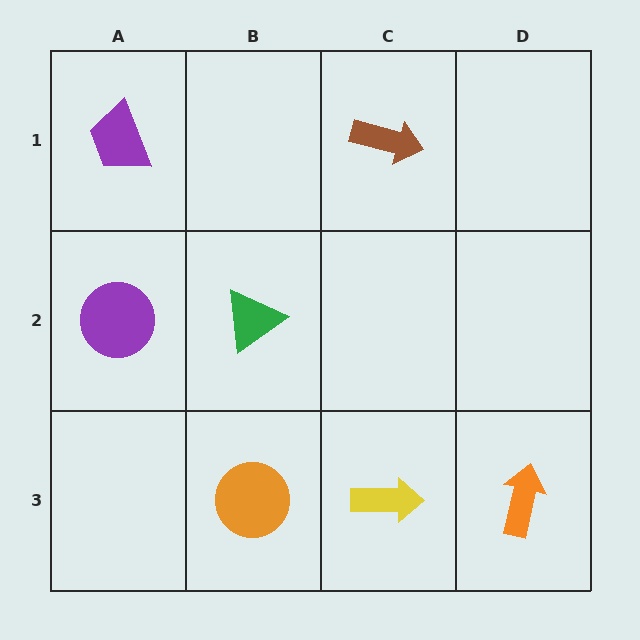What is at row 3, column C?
A yellow arrow.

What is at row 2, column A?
A purple circle.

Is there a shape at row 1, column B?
No, that cell is empty.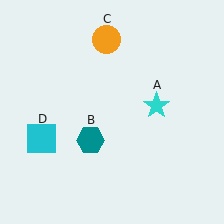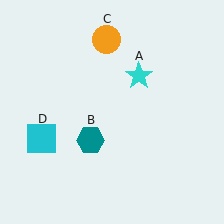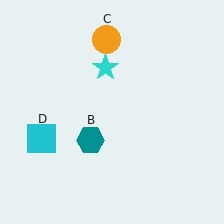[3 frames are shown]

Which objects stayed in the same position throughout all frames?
Teal hexagon (object B) and orange circle (object C) and cyan square (object D) remained stationary.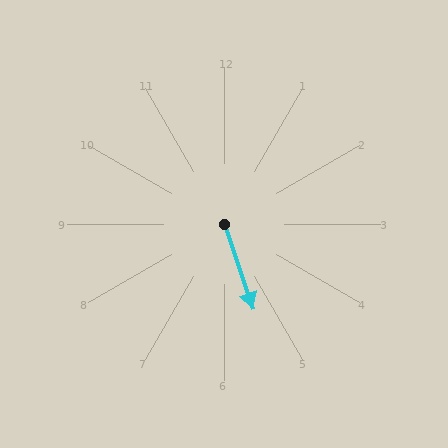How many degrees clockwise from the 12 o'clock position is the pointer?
Approximately 161 degrees.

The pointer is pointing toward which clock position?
Roughly 5 o'clock.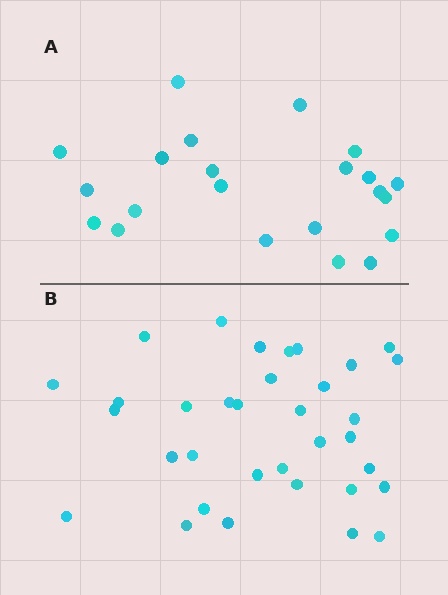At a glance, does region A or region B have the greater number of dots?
Region B (the bottom region) has more dots.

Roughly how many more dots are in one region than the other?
Region B has roughly 12 or so more dots than region A.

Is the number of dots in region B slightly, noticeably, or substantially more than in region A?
Region B has substantially more. The ratio is roughly 1.5 to 1.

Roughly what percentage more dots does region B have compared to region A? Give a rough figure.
About 55% more.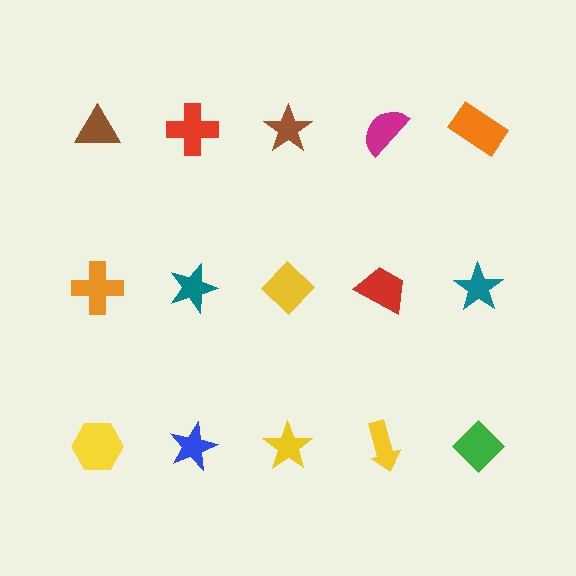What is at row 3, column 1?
A yellow hexagon.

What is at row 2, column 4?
A red trapezoid.